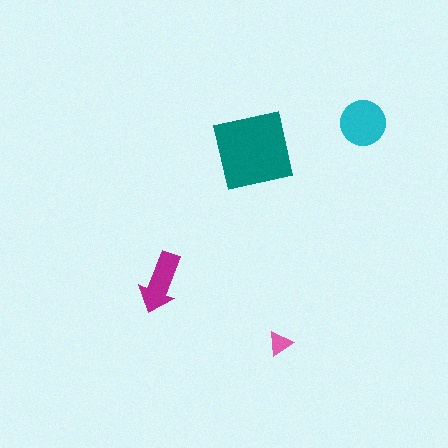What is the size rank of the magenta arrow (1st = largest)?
3rd.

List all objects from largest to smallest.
The teal square, the cyan circle, the magenta arrow, the pink triangle.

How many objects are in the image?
There are 4 objects in the image.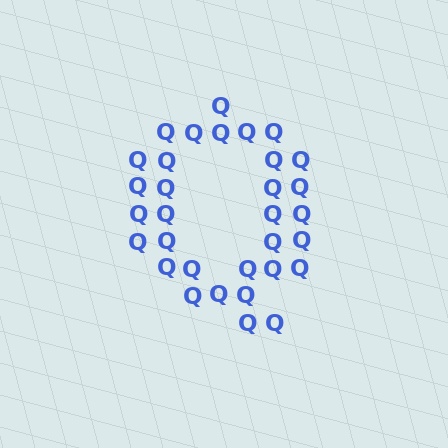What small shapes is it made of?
It is made of small letter Q's.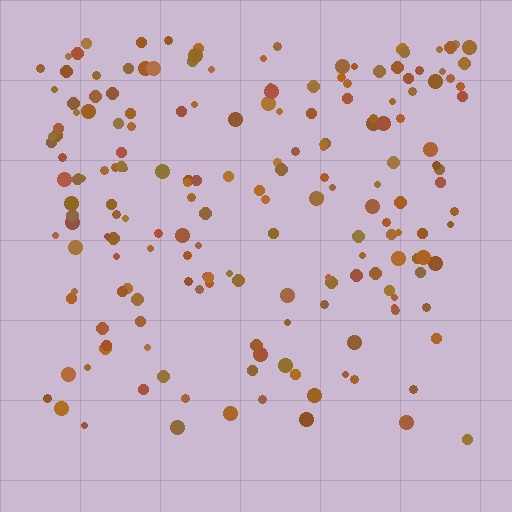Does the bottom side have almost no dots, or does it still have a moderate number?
Still a moderate number, just noticeably fewer than the top.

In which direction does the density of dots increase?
From bottom to top, with the top side densest.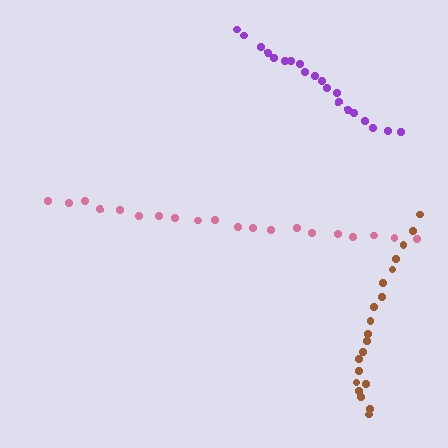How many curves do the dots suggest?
There are 3 distinct paths.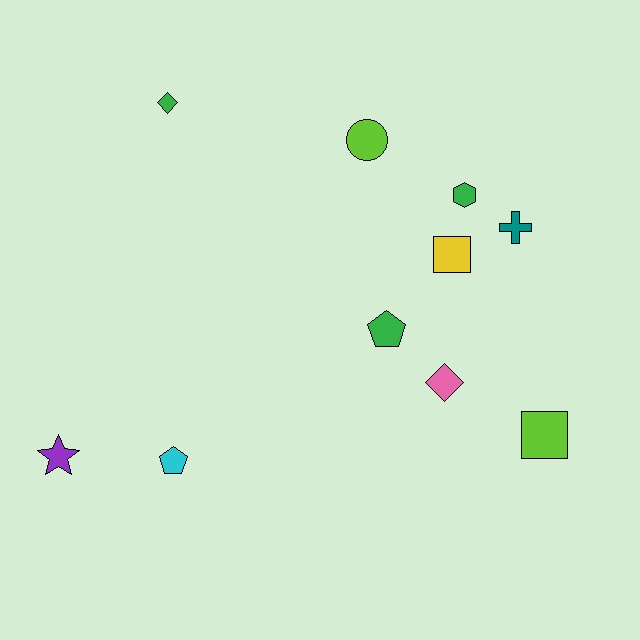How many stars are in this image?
There is 1 star.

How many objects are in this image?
There are 10 objects.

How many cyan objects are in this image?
There is 1 cyan object.